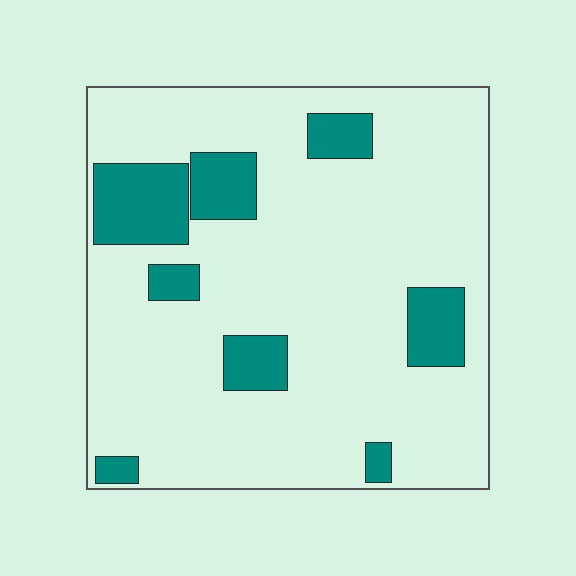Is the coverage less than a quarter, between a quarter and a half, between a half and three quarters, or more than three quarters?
Less than a quarter.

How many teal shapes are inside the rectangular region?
8.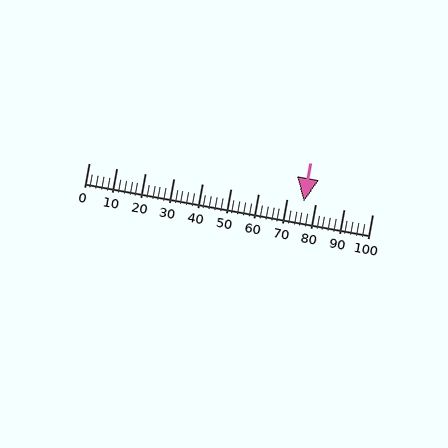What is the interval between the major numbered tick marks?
The major tick marks are spaced 10 units apart.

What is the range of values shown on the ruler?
The ruler shows values from 0 to 100.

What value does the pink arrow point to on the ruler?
The pink arrow points to approximately 76.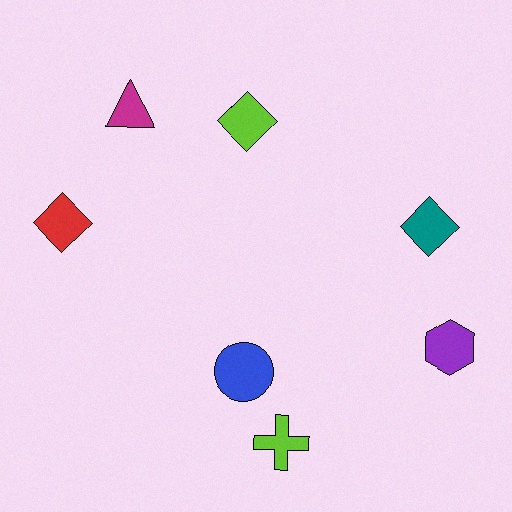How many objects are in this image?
There are 7 objects.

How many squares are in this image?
There are no squares.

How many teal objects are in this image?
There is 1 teal object.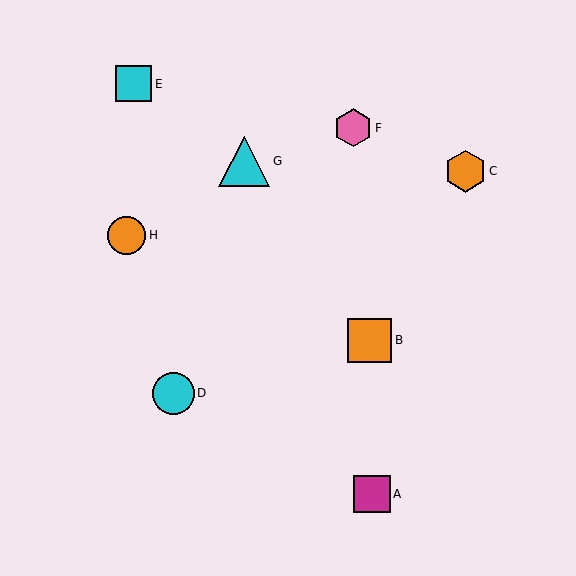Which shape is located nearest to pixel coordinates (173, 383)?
The cyan circle (labeled D) at (173, 393) is nearest to that location.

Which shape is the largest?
The cyan triangle (labeled G) is the largest.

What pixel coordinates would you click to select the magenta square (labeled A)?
Click at (372, 494) to select the magenta square A.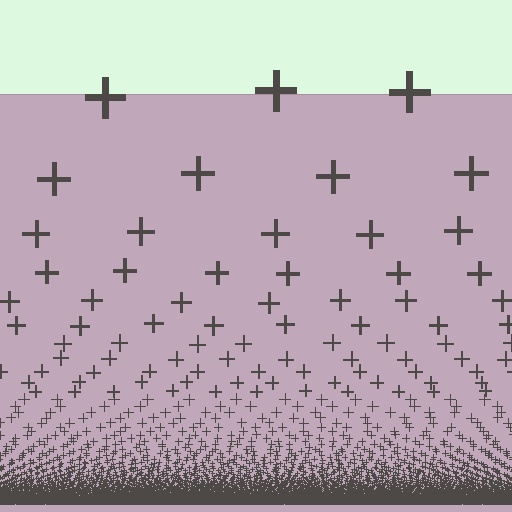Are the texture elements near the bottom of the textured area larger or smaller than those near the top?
Smaller. The gradient is inverted — elements near the bottom are smaller and denser.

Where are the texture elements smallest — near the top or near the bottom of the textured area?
Near the bottom.